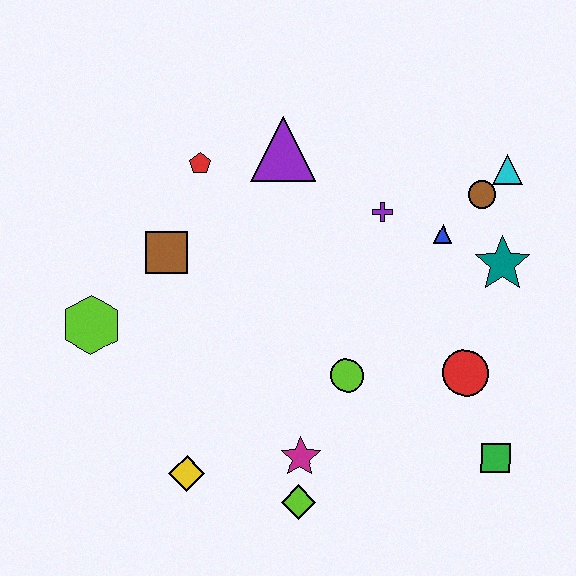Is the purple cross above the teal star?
Yes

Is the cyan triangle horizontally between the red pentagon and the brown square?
No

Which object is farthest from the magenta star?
The cyan triangle is farthest from the magenta star.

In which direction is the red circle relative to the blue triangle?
The red circle is below the blue triangle.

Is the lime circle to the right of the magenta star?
Yes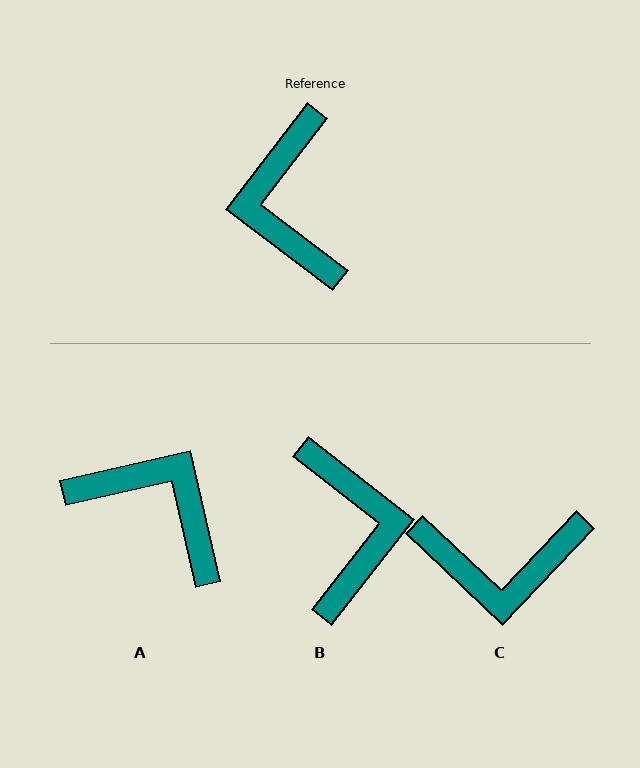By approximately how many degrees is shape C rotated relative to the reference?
Approximately 84 degrees counter-clockwise.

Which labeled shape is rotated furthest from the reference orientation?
B, about 179 degrees away.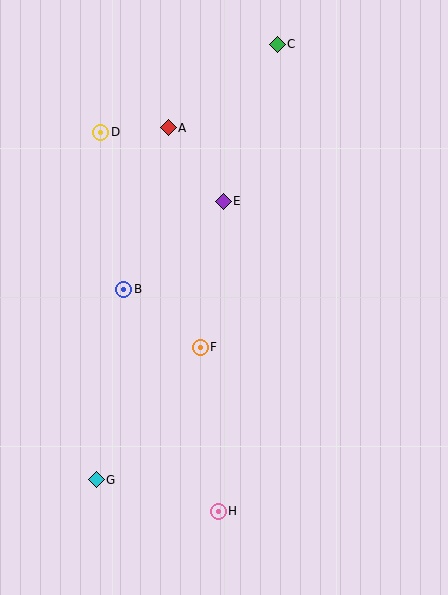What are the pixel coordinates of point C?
Point C is at (277, 44).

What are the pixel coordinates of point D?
Point D is at (101, 132).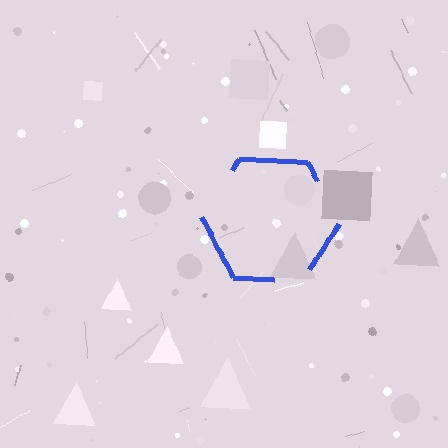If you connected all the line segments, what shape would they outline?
They would outline a hexagon.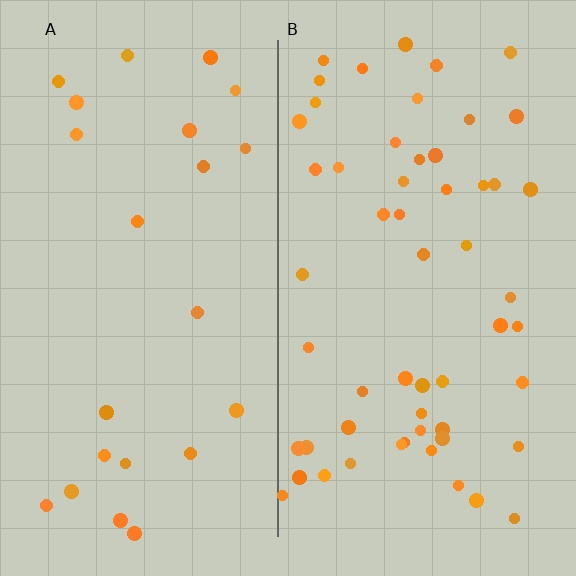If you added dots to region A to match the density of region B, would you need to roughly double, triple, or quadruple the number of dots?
Approximately double.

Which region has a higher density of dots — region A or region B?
B (the right).